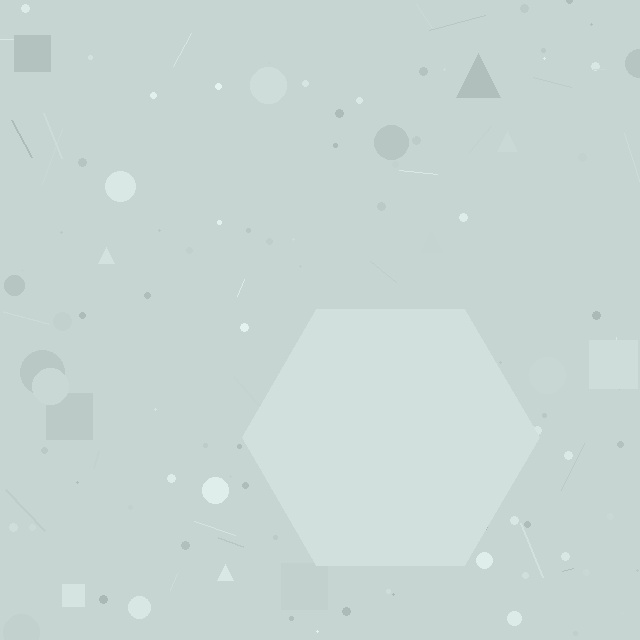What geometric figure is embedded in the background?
A hexagon is embedded in the background.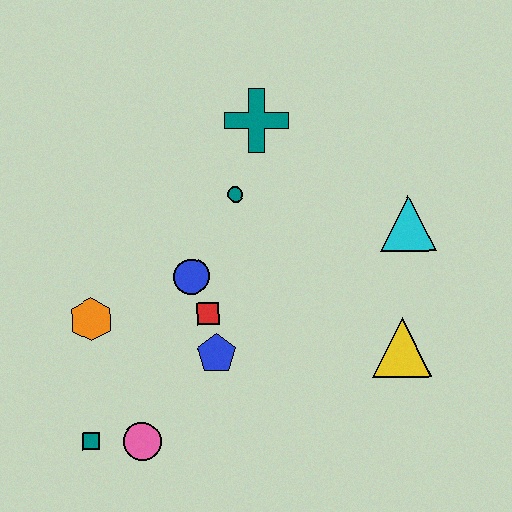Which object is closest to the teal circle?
The teal cross is closest to the teal circle.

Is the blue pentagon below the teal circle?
Yes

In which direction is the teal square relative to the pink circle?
The teal square is to the left of the pink circle.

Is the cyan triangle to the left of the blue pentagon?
No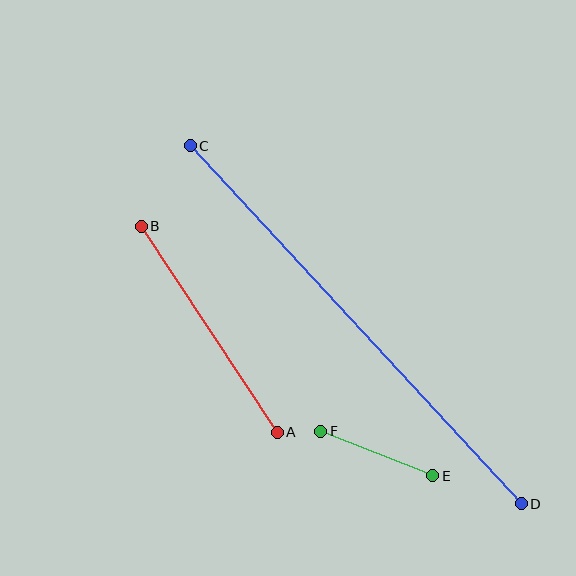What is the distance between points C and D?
The distance is approximately 487 pixels.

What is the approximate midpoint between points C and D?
The midpoint is at approximately (356, 325) pixels.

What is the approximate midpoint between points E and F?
The midpoint is at approximately (377, 454) pixels.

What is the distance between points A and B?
The distance is approximately 247 pixels.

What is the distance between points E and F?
The distance is approximately 120 pixels.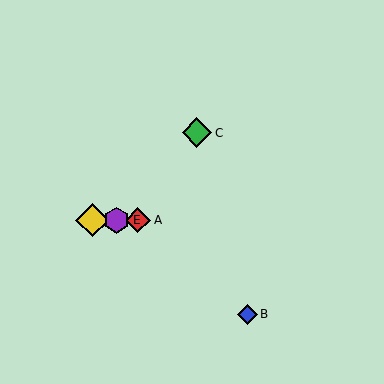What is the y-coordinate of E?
Object E is at y≈220.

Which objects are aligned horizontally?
Objects A, D, E are aligned horizontally.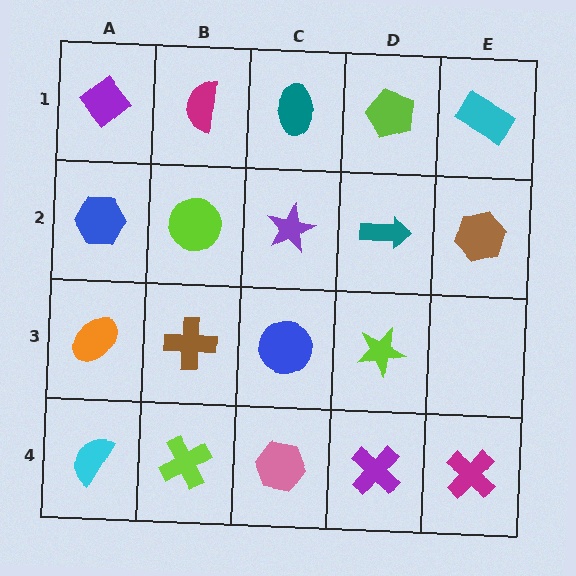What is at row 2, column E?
A brown hexagon.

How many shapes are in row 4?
5 shapes.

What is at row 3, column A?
An orange ellipse.